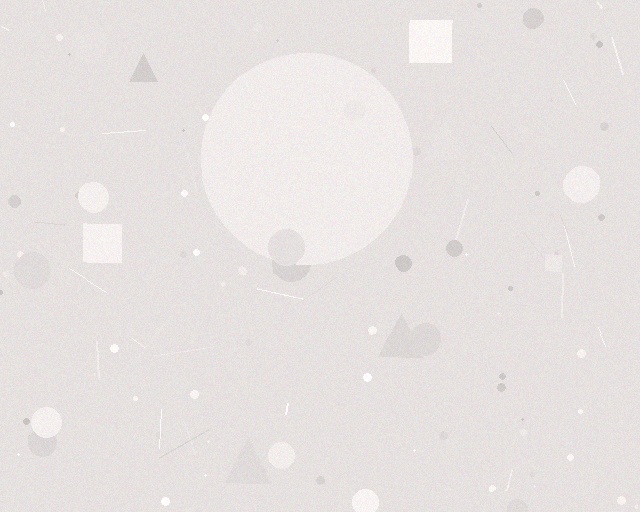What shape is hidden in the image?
A circle is hidden in the image.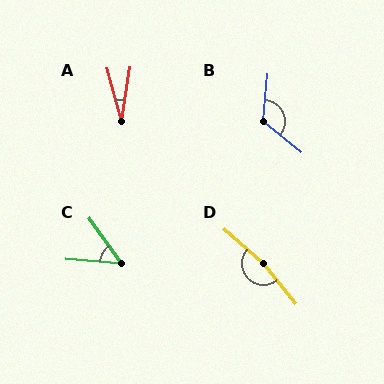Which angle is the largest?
D, at approximately 170 degrees.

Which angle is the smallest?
A, at approximately 24 degrees.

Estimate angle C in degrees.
Approximately 50 degrees.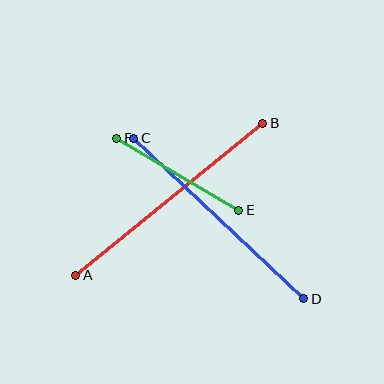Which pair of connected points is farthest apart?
Points A and B are farthest apart.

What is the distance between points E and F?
The distance is approximately 141 pixels.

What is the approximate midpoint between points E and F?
The midpoint is at approximately (178, 174) pixels.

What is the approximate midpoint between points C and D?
The midpoint is at approximately (219, 218) pixels.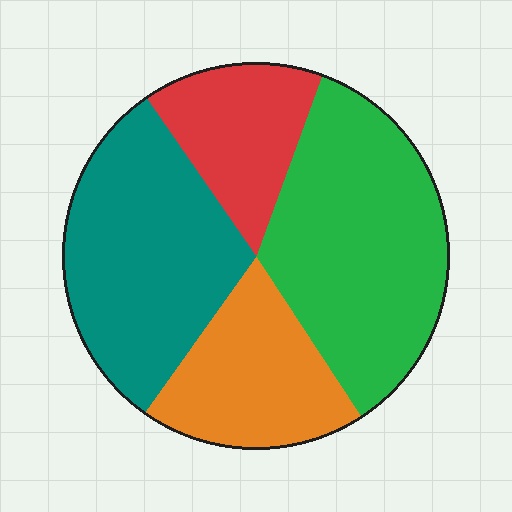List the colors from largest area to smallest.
From largest to smallest: green, teal, orange, red.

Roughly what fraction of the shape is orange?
Orange takes up less than a quarter of the shape.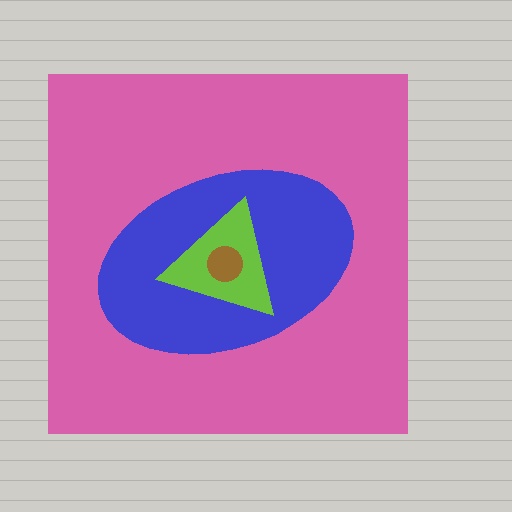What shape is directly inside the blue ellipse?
The lime triangle.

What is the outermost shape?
The pink square.